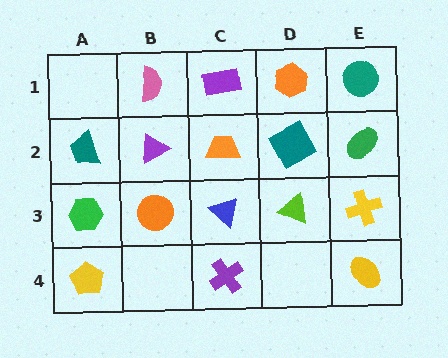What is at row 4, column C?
A purple cross.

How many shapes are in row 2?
5 shapes.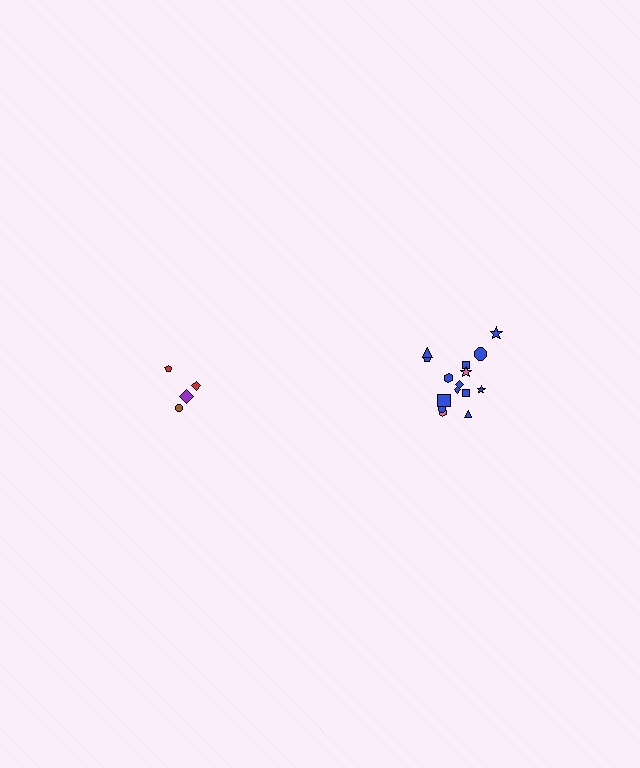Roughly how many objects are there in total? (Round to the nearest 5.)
Roughly 20 objects in total.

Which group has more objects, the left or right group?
The right group.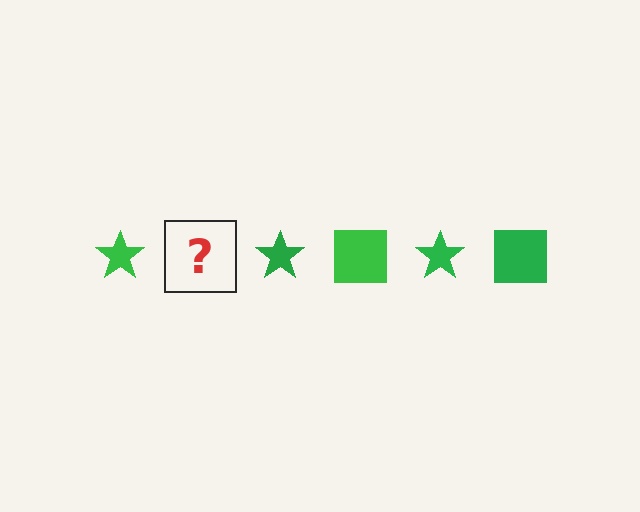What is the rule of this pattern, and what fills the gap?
The rule is that the pattern cycles through star, square shapes in green. The gap should be filled with a green square.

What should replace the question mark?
The question mark should be replaced with a green square.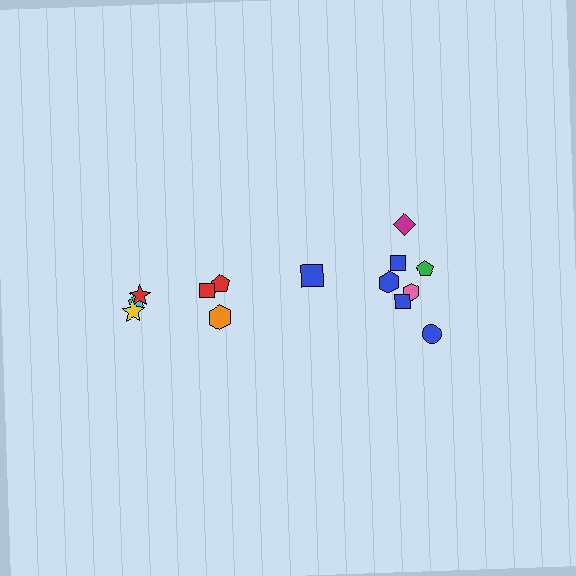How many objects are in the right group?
There are 8 objects.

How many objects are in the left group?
There are 6 objects.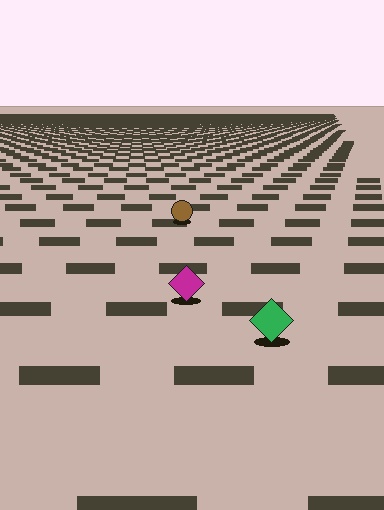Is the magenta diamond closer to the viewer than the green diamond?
No. The green diamond is closer — you can tell from the texture gradient: the ground texture is coarser near it.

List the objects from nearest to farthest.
From nearest to farthest: the green diamond, the magenta diamond, the brown circle.